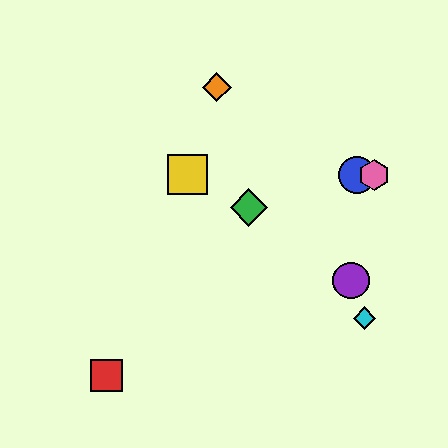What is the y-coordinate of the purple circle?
The purple circle is at y≈280.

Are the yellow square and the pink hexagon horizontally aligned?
Yes, both are at y≈175.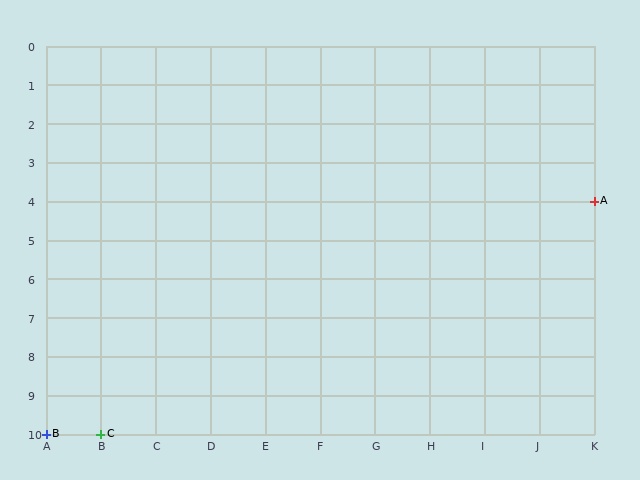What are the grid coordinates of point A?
Point A is at grid coordinates (K, 4).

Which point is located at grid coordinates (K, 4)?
Point A is at (K, 4).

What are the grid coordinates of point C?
Point C is at grid coordinates (B, 10).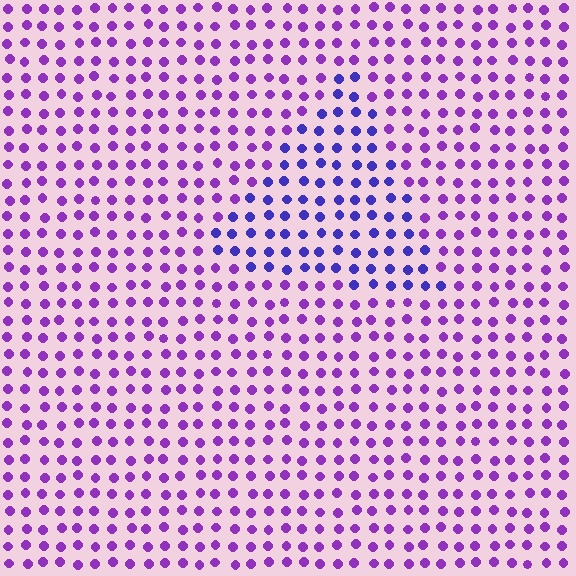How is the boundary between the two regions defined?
The boundary is defined purely by a slight shift in hue (about 35 degrees). Spacing, size, and orientation are identical on both sides.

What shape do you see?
I see a triangle.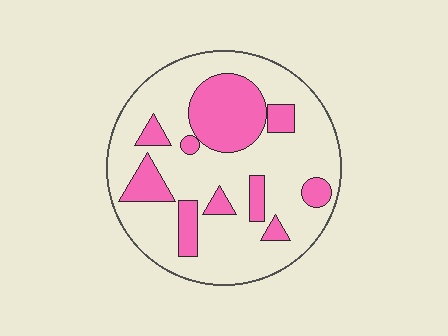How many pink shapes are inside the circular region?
10.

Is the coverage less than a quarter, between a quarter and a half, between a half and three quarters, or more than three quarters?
Between a quarter and a half.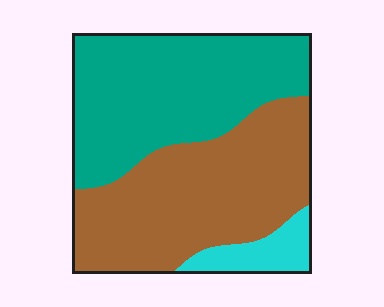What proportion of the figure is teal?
Teal covers around 45% of the figure.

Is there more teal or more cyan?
Teal.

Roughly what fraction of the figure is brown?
Brown covers around 45% of the figure.